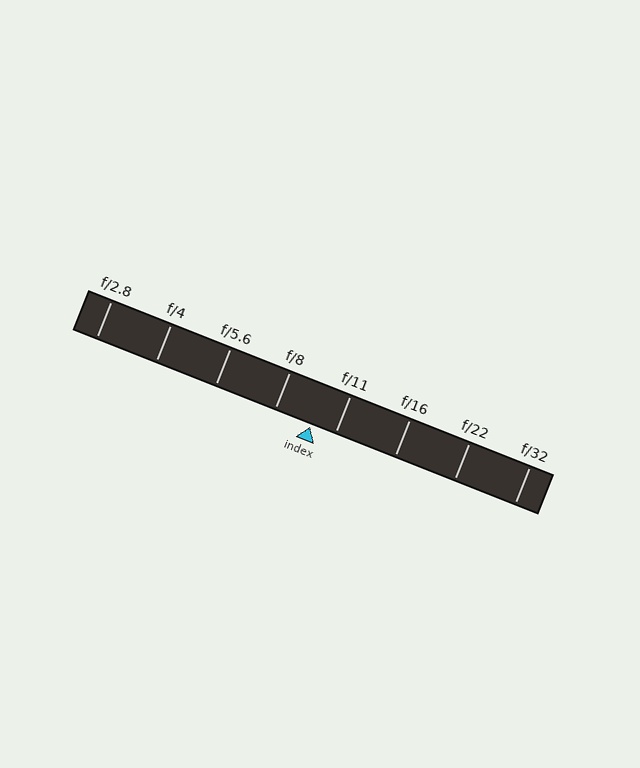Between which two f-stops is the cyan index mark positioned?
The index mark is between f/8 and f/11.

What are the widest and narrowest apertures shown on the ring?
The widest aperture shown is f/2.8 and the narrowest is f/32.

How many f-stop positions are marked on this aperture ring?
There are 8 f-stop positions marked.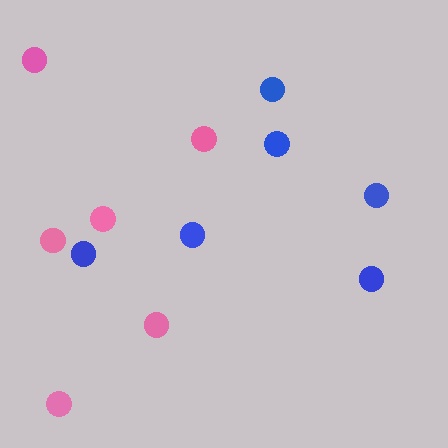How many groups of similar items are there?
There are 2 groups: one group of blue circles (6) and one group of pink circles (6).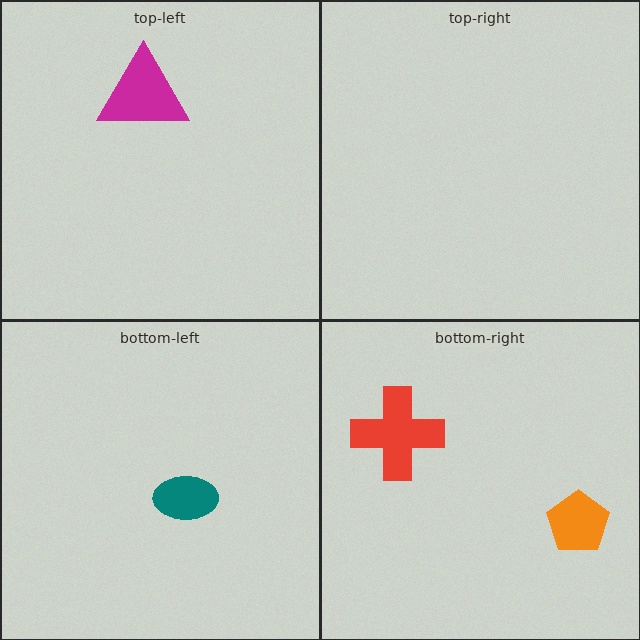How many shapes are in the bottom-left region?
1.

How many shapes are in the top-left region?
1.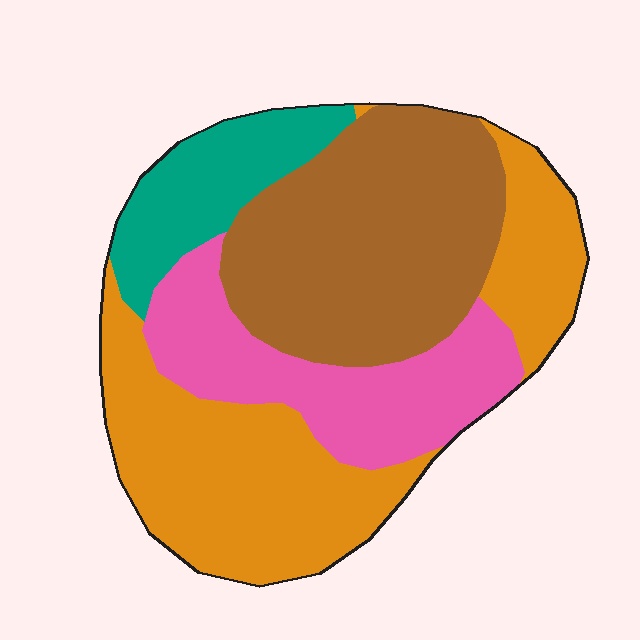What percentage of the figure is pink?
Pink covers around 20% of the figure.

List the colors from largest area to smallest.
From largest to smallest: orange, brown, pink, teal.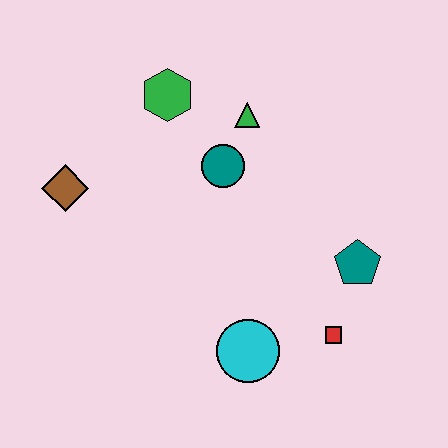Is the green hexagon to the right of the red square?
No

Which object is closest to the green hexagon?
The green triangle is closest to the green hexagon.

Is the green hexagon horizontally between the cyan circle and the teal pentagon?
No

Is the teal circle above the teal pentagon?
Yes